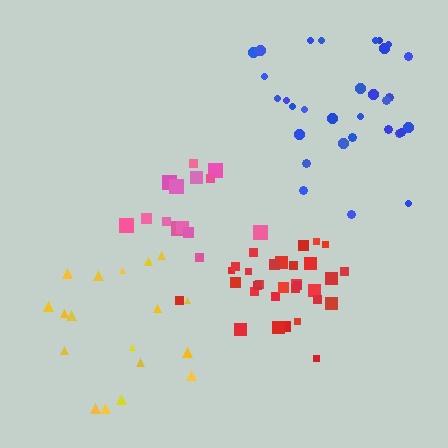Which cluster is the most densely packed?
Red.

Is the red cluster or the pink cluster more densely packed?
Red.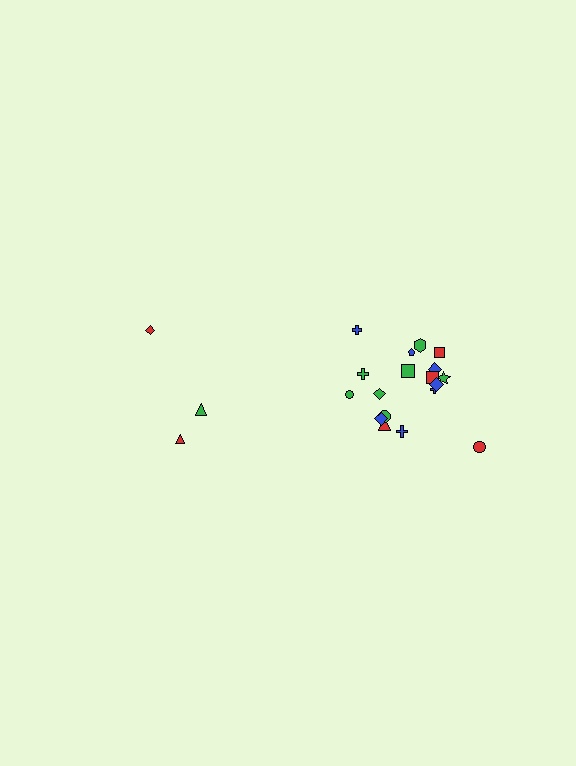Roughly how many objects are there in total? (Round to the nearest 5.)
Roughly 20 objects in total.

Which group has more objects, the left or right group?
The right group.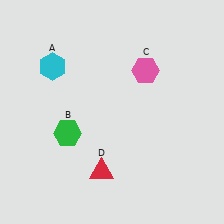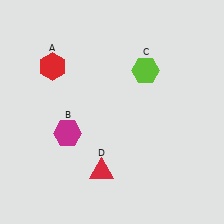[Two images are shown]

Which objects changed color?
A changed from cyan to red. B changed from green to magenta. C changed from pink to lime.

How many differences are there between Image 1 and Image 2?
There are 3 differences between the two images.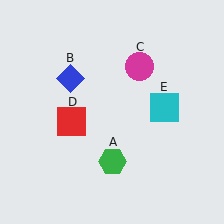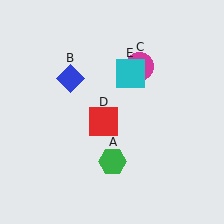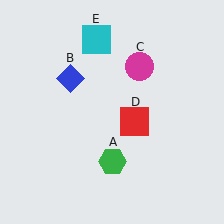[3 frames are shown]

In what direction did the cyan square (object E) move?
The cyan square (object E) moved up and to the left.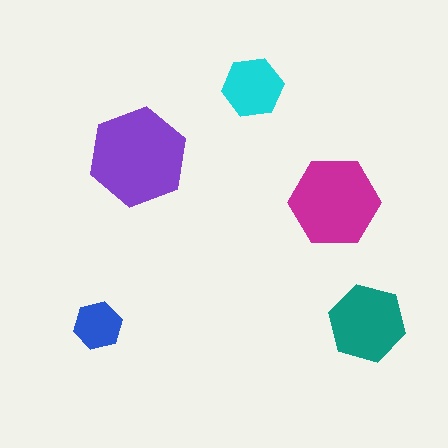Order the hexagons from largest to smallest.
the purple one, the magenta one, the teal one, the cyan one, the blue one.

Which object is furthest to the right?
The teal hexagon is rightmost.